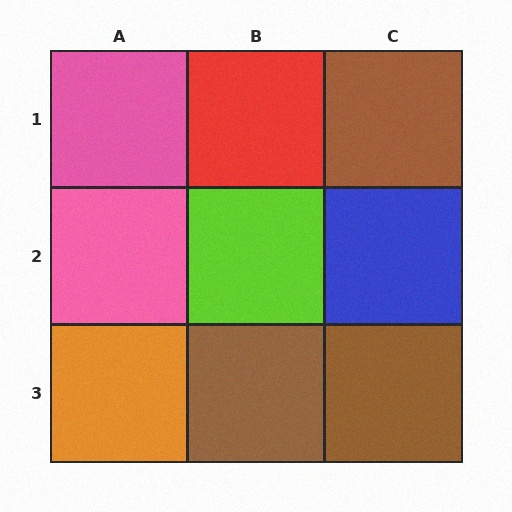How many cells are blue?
1 cell is blue.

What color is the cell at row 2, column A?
Pink.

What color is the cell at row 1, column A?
Pink.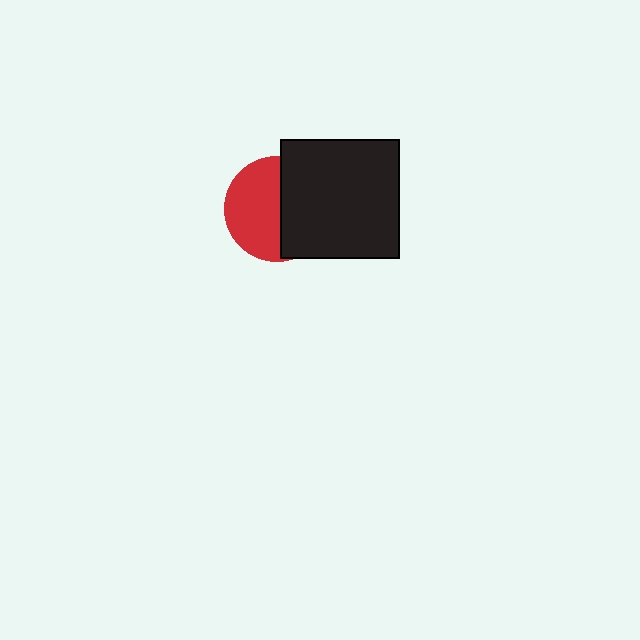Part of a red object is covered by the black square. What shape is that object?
It is a circle.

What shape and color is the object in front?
The object in front is a black square.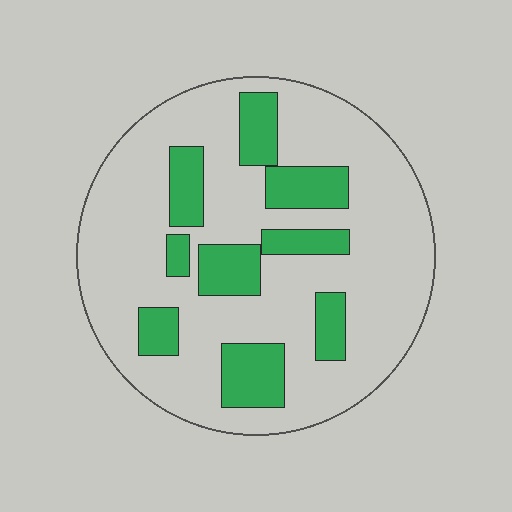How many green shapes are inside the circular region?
9.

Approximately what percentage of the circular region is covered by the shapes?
Approximately 25%.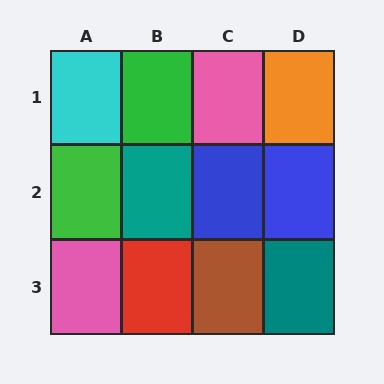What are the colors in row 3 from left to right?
Pink, red, brown, teal.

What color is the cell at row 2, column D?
Blue.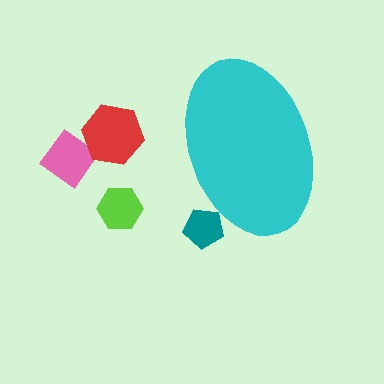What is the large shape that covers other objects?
A cyan ellipse.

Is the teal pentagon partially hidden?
Yes, the teal pentagon is partially hidden behind the cyan ellipse.